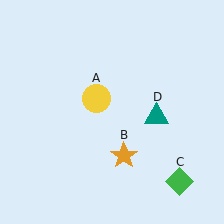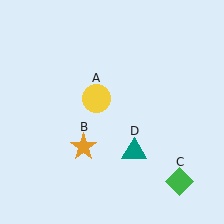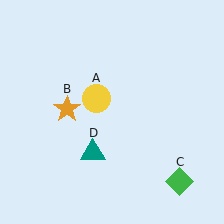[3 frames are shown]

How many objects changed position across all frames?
2 objects changed position: orange star (object B), teal triangle (object D).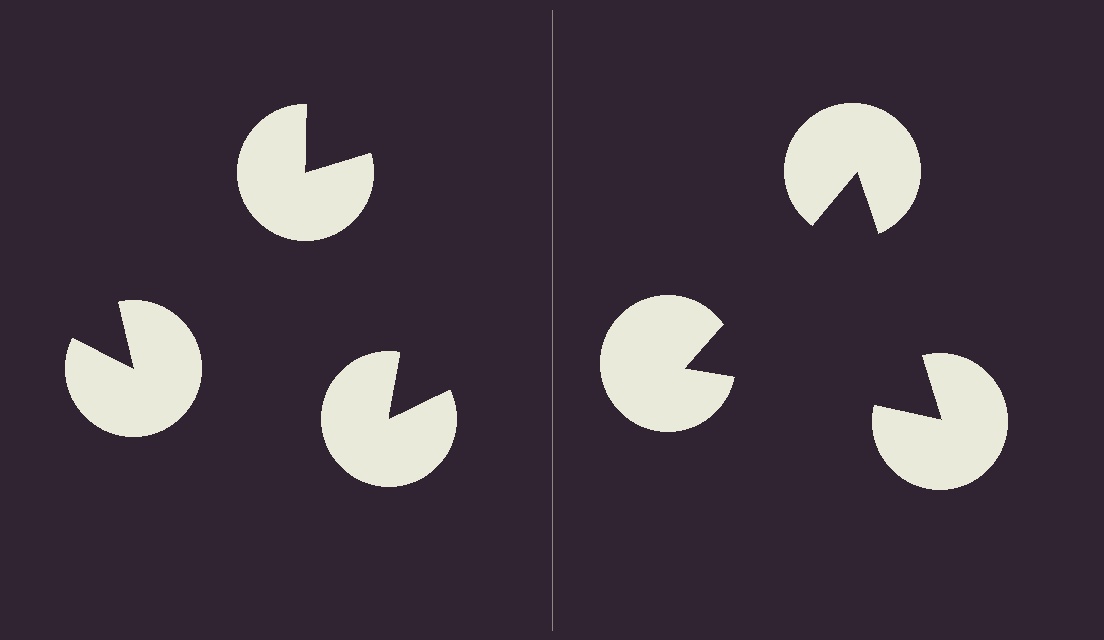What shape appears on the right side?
An illusory triangle.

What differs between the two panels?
The pac-man discs are positioned identically on both sides; only the wedge orientations differ. On the right they align to a triangle; on the left they are misaligned.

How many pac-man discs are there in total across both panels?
6 — 3 on each side.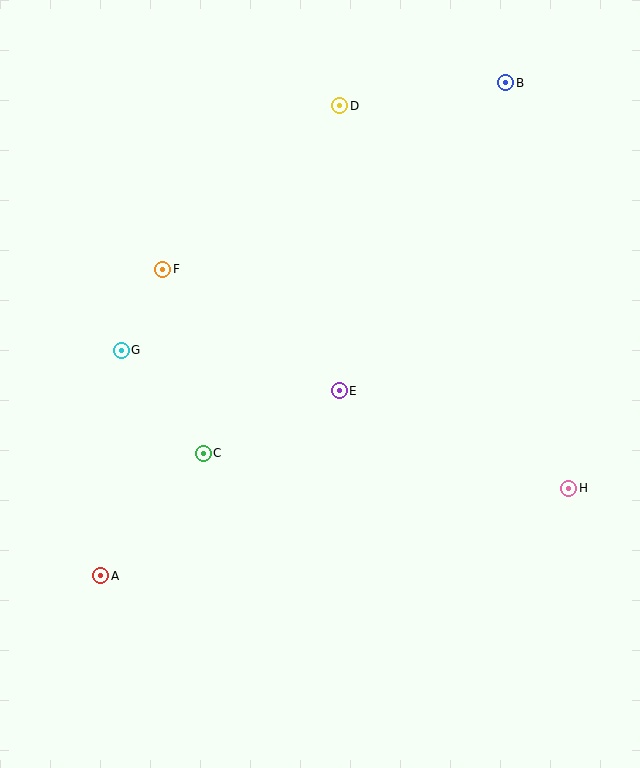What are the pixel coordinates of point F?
Point F is at (163, 269).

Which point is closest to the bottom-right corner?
Point H is closest to the bottom-right corner.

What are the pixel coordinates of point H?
Point H is at (569, 488).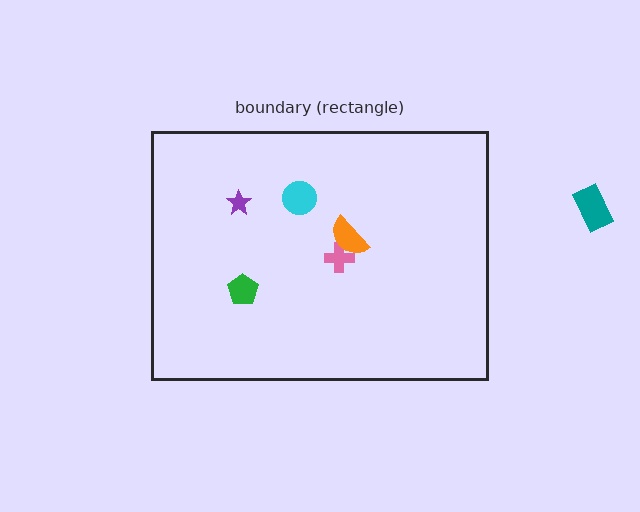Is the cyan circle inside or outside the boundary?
Inside.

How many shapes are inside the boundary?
5 inside, 1 outside.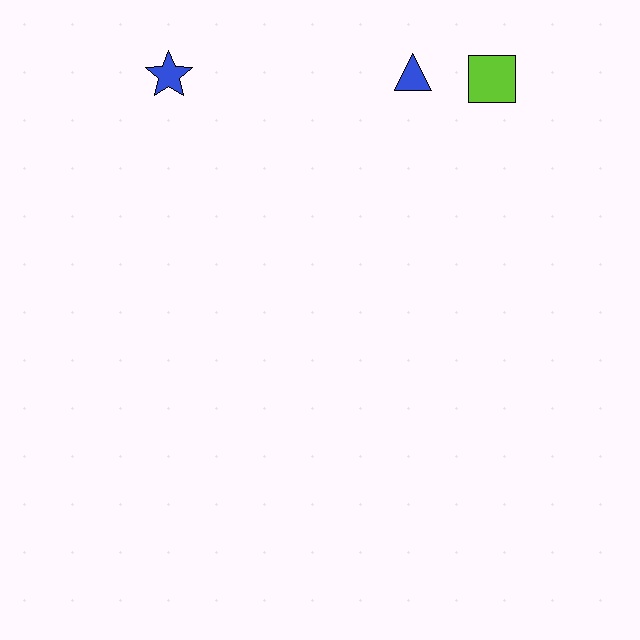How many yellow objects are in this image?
There are no yellow objects.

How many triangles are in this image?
There is 1 triangle.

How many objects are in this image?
There are 3 objects.